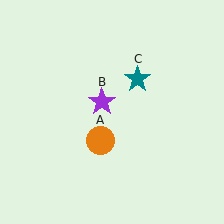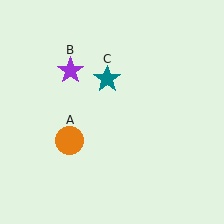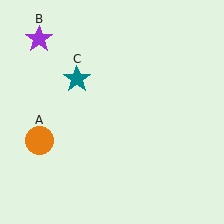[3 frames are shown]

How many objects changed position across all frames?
3 objects changed position: orange circle (object A), purple star (object B), teal star (object C).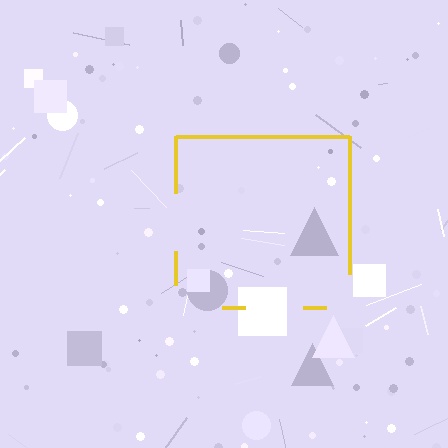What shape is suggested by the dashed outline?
The dashed outline suggests a square.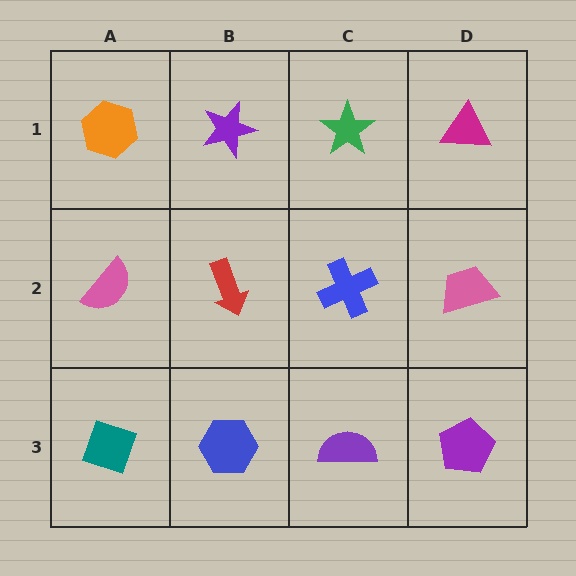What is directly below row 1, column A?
A pink semicircle.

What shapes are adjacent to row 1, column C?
A blue cross (row 2, column C), a purple star (row 1, column B), a magenta triangle (row 1, column D).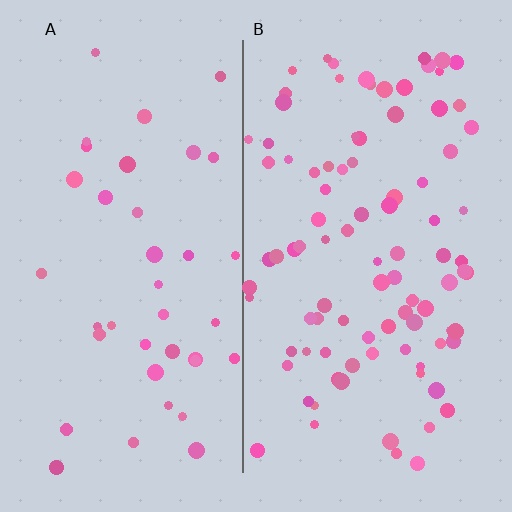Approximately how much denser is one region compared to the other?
Approximately 2.4× — region B over region A.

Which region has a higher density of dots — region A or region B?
B (the right).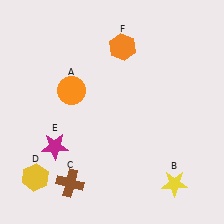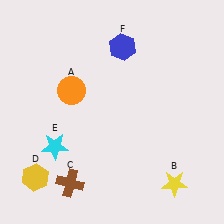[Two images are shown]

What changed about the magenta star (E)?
In Image 1, E is magenta. In Image 2, it changed to cyan.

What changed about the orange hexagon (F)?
In Image 1, F is orange. In Image 2, it changed to blue.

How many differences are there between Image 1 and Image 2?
There are 2 differences between the two images.